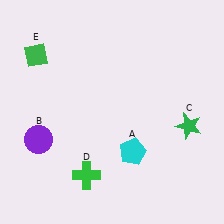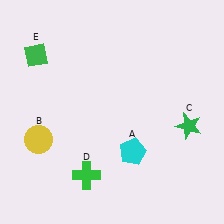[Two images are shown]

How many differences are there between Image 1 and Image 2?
There is 1 difference between the two images.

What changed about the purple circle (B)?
In Image 1, B is purple. In Image 2, it changed to yellow.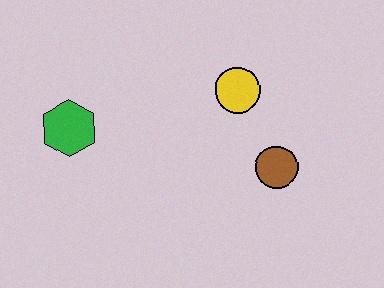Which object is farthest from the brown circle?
The green hexagon is farthest from the brown circle.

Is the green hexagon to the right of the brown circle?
No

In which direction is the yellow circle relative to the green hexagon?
The yellow circle is to the right of the green hexagon.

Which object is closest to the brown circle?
The yellow circle is closest to the brown circle.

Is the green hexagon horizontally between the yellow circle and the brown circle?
No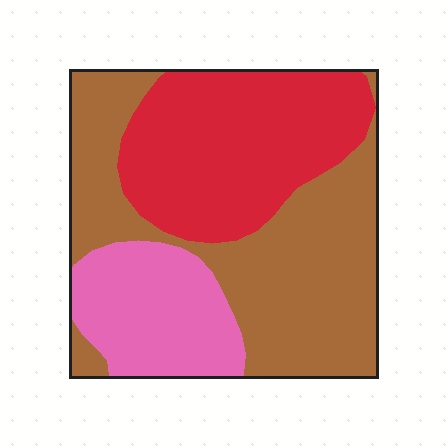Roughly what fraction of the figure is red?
Red covers around 35% of the figure.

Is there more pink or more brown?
Brown.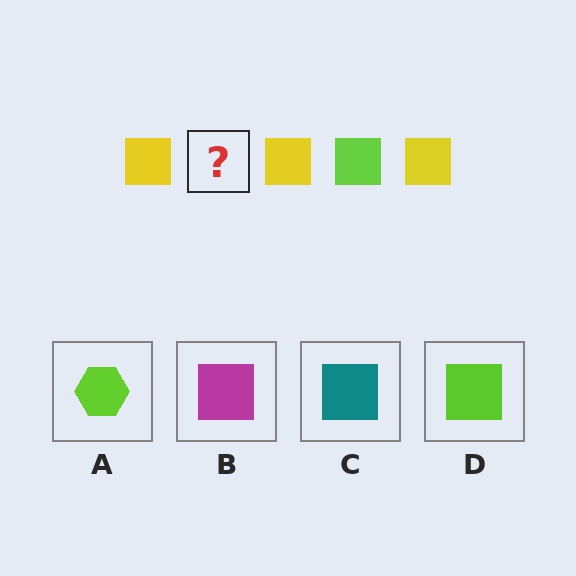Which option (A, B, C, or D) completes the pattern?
D.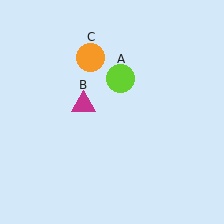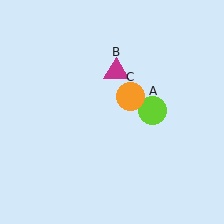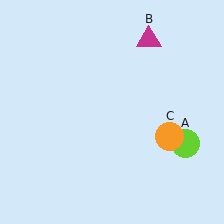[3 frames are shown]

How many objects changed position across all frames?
3 objects changed position: lime circle (object A), magenta triangle (object B), orange circle (object C).